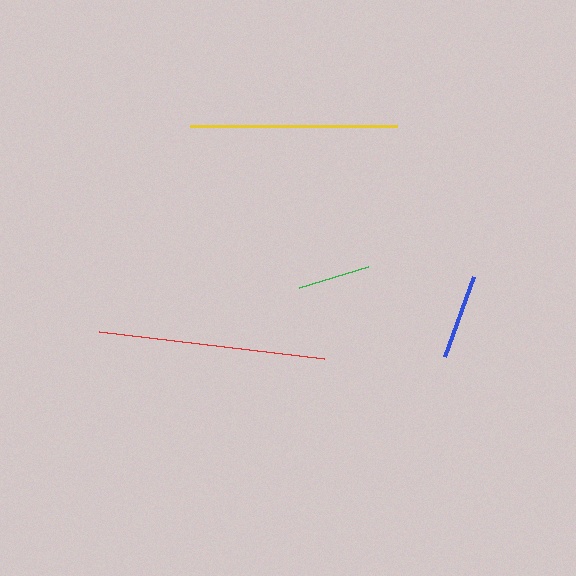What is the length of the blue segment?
The blue segment is approximately 86 pixels long.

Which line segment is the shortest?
The green line is the shortest at approximately 72 pixels.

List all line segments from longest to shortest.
From longest to shortest: red, yellow, blue, green.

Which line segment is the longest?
The red line is the longest at approximately 227 pixels.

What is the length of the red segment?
The red segment is approximately 227 pixels long.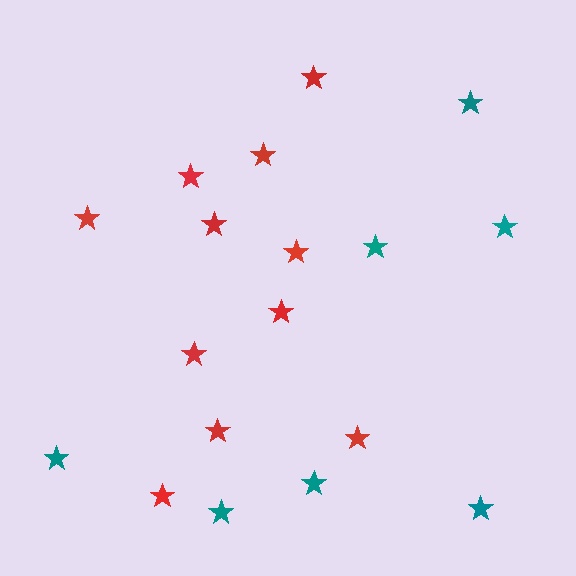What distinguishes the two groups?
There are 2 groups: one group of teal stars (7) and one group of red stars (11).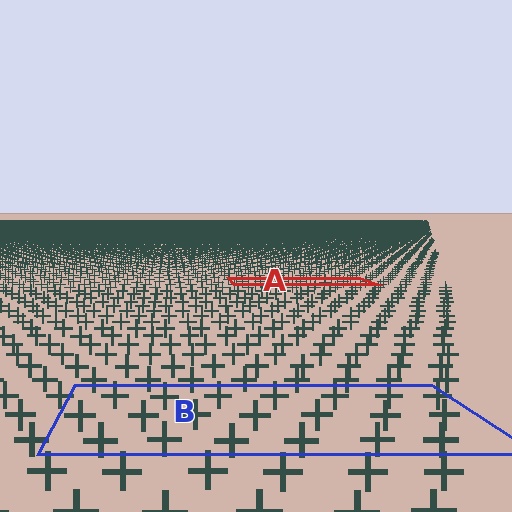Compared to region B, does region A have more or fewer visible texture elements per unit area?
Region A has more texture elements per unit area — they are packed more densely because it is farther away.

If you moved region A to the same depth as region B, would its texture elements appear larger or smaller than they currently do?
They would appear larger. At a closer depth, the same texture elements are projected at a bigger on-screen size.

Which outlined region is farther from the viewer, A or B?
Region A is farther from the viewer — the texture elements inside it appear smaller and more densely packed.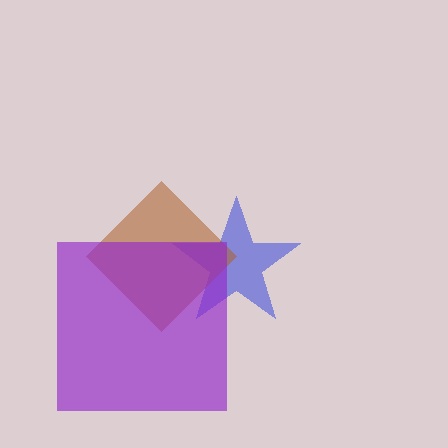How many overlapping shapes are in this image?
There are 3 overlapping shapes in the image.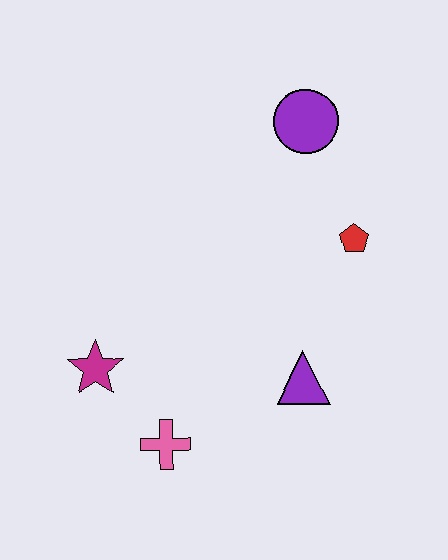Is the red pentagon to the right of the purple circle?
Yes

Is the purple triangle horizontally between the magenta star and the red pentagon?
Yes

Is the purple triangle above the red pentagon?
No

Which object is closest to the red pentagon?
The purple circle is closest to the red pentagon.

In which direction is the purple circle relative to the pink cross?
The purple circle is above the pink cross.